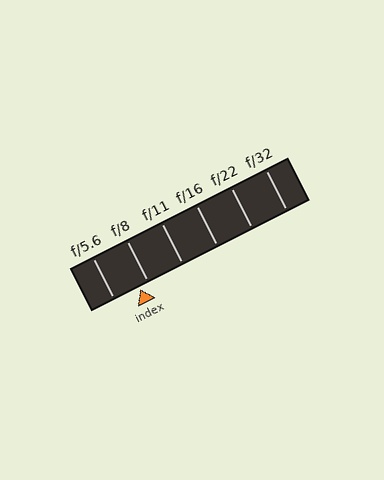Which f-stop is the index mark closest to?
The index mark is closest to f/8.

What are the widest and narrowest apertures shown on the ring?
The widest aperture shown is f/5.6 and the narrowest is f/32.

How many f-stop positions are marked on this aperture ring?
There are 6 f-stop positions marked.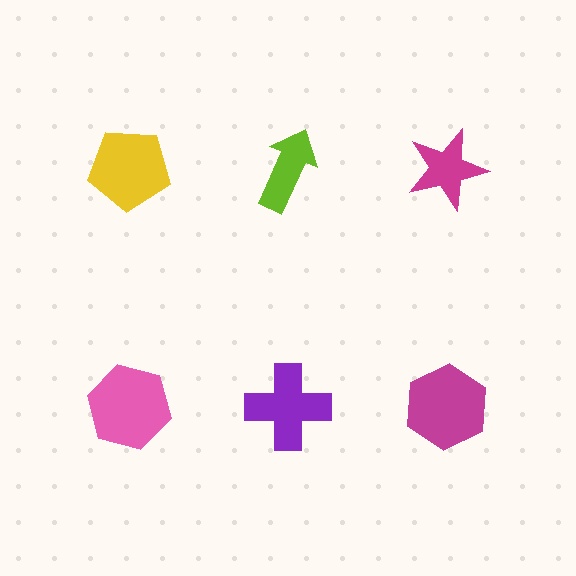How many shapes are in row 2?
3 shapes.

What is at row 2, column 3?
A magenta hexagon.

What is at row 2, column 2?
A purple cross.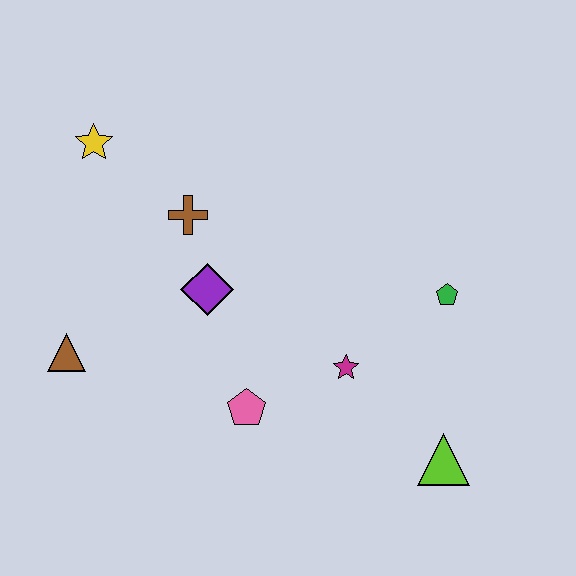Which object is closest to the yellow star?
The brown cross is closest to the yellow star.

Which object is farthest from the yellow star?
The lime triangle is farthest from the yellow star.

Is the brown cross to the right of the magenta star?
No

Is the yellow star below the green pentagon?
No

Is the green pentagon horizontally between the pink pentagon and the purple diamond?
No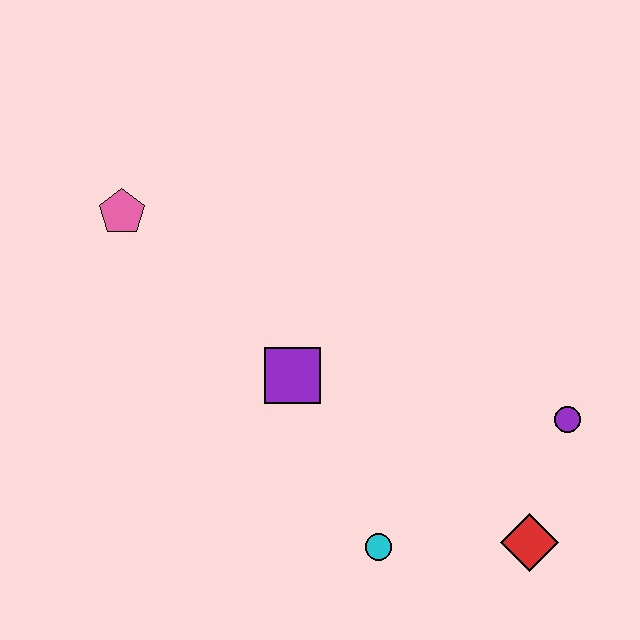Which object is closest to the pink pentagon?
The purple square is closest to the pink pentagon.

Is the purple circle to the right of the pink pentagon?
Yes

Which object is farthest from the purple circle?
The pink pentagon is farthest from the purple circle.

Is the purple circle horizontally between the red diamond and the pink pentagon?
No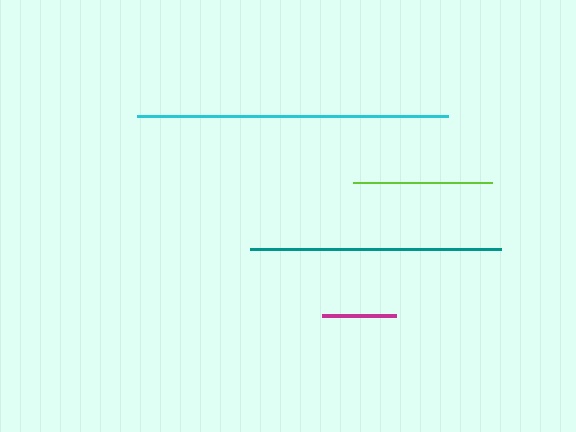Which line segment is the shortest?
The magenta line is the shortest at approximately 74 pixels.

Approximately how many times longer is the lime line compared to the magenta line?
The lime line is approximately 1.9 times the length of the magenta line.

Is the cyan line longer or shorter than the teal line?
The cyan line is longer than the teal line.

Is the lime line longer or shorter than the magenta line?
The lime line is longer than the magenta line.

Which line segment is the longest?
The cyan line is the longest at approximately 311 pixels.